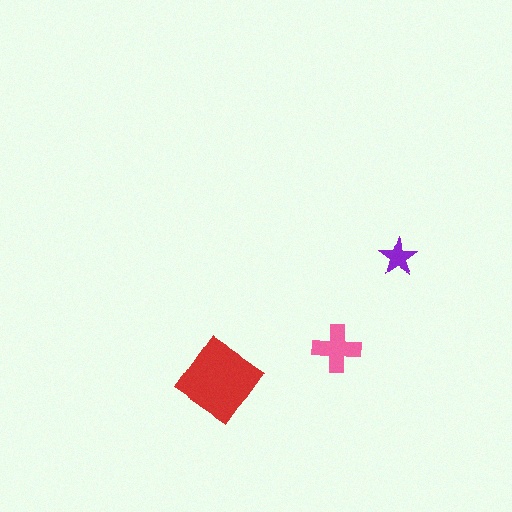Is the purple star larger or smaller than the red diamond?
Smaller.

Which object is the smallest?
The purple star.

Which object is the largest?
The red diamond.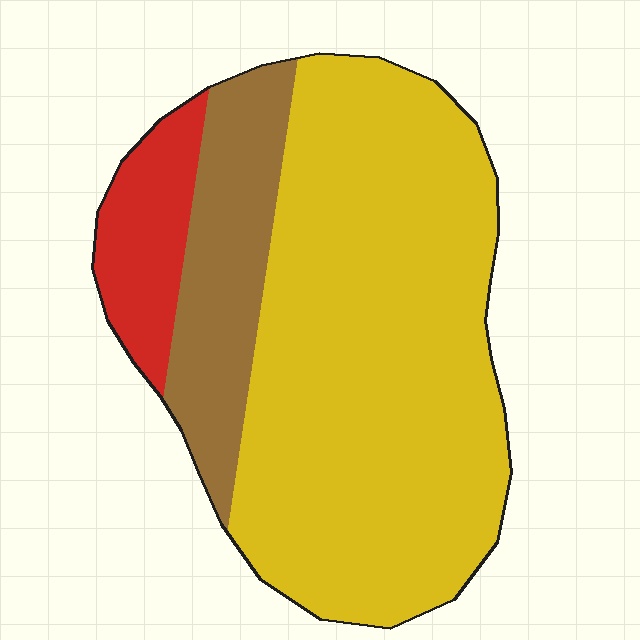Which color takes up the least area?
Red, at roughly 10%.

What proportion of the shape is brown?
Brown covers about 20% of the shape.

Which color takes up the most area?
Yellow, at roughly 70%.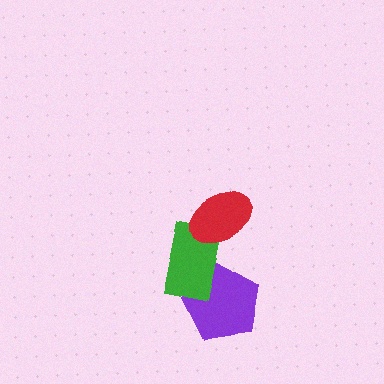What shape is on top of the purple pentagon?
The green rectangle is on top of the purple pentagon.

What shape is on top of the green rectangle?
The red ellipse is on top of the green rectangle.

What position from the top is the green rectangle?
The green rectangle is 2nd from the top.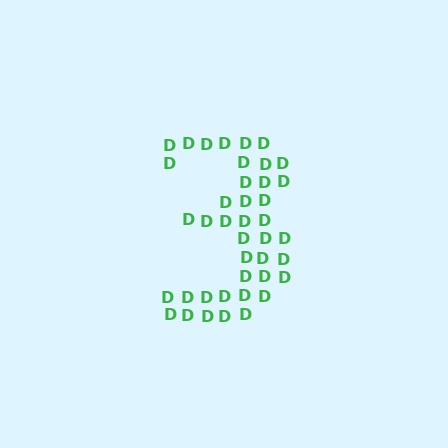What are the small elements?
The small elements are letter D's.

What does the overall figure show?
The overall figure shows the digit 3.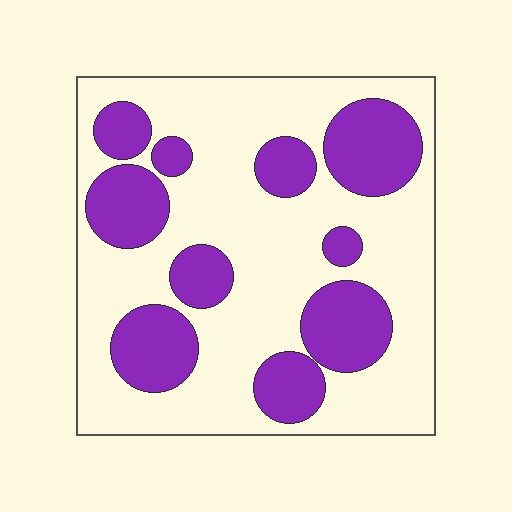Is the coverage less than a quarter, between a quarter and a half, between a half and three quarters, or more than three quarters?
Between a quarter and a half.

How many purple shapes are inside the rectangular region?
10.